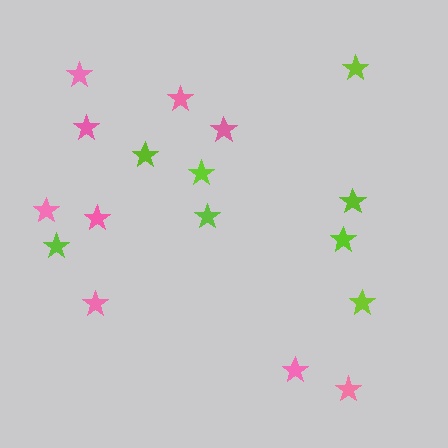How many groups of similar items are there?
There are 2 groups: one group of pink stars (9) and one group of lime stars (8).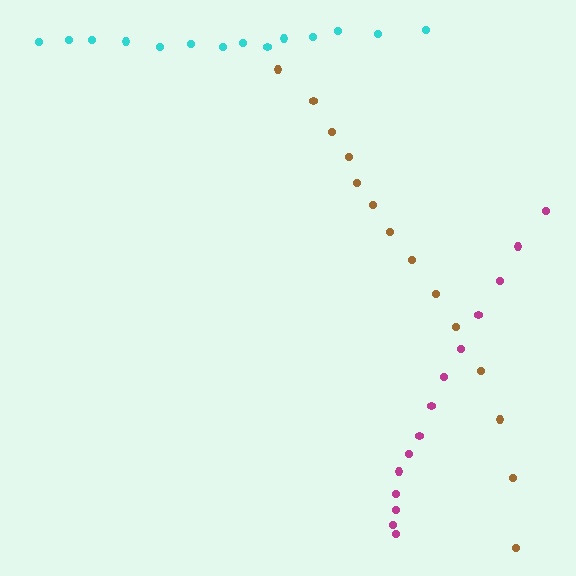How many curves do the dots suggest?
There are 3 distinct paths.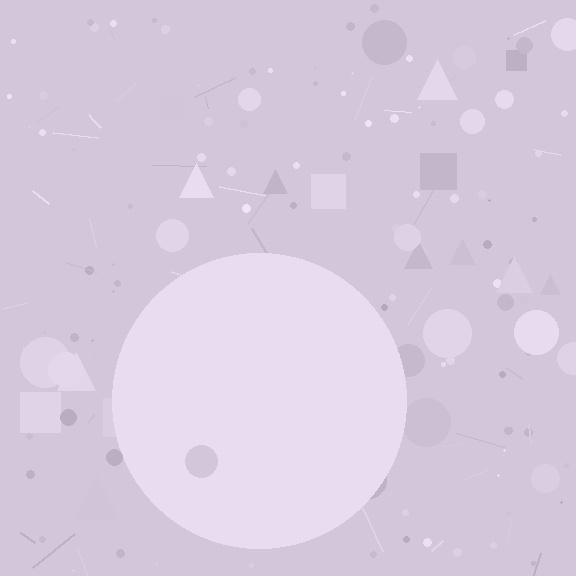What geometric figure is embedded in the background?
A circle is embedded in the background.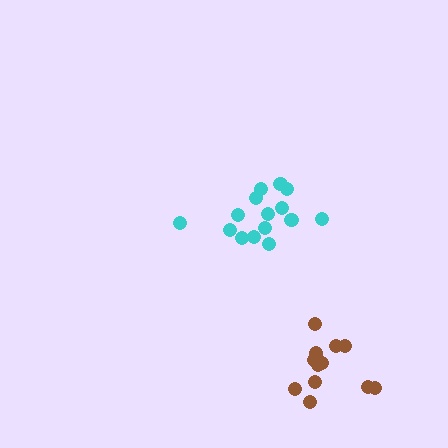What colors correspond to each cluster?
The clusters are colored: brown, cyan.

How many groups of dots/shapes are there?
There are 2 groups.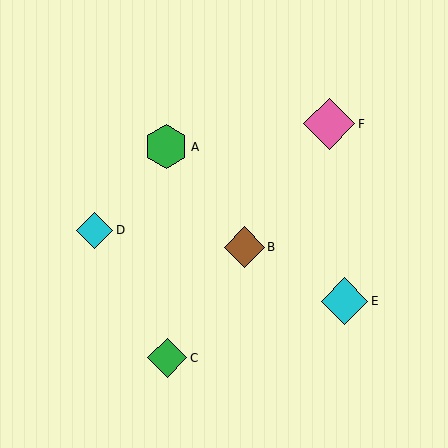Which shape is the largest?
The pink diamond (labeled F) is the largest.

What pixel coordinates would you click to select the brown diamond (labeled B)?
Click at (244, 247) to select the brown diamond B.